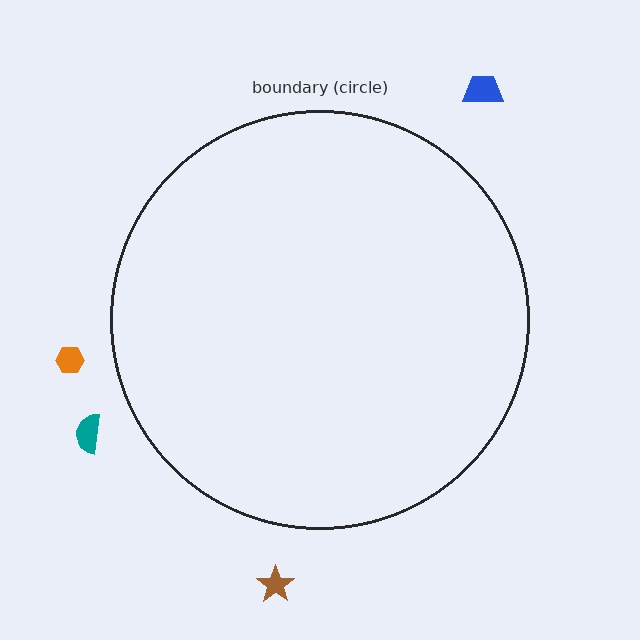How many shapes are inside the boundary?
0 inside, 4 outside.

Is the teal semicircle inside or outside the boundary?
Outside.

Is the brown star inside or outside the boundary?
Outside.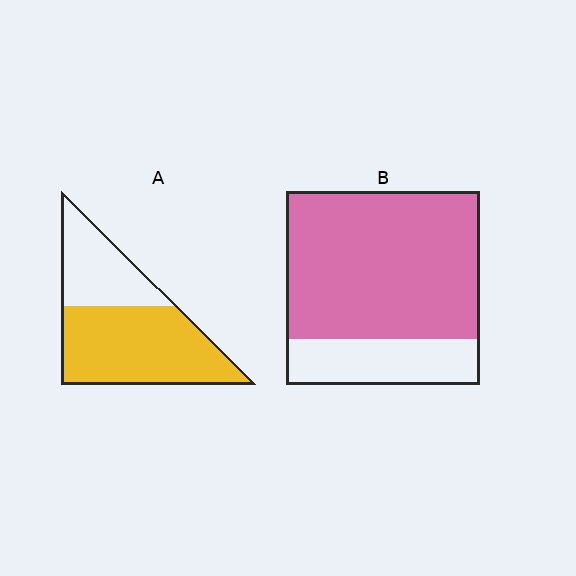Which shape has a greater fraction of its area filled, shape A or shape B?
Shape B.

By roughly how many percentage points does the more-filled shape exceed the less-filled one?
By roughly 10 percentage points (B over A).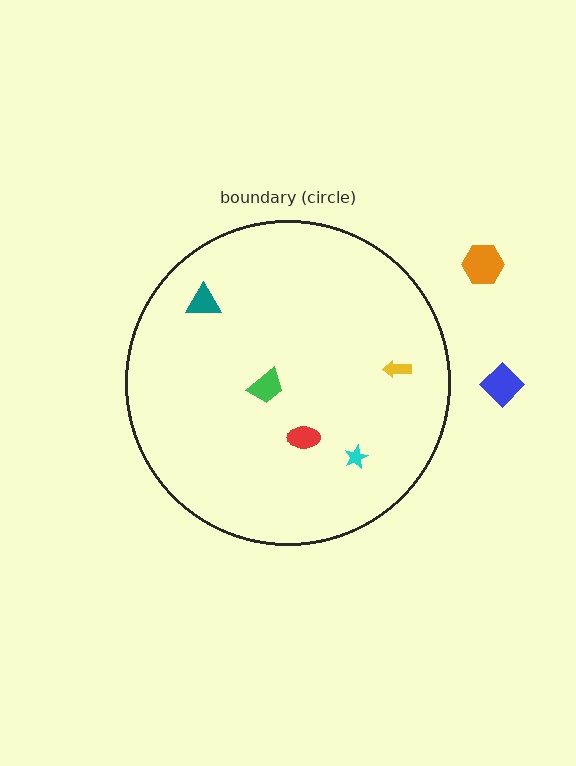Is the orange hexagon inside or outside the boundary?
Outside.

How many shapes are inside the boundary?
5 inside, 2 outside.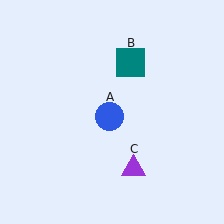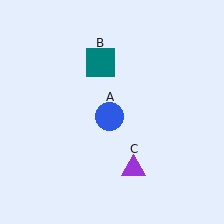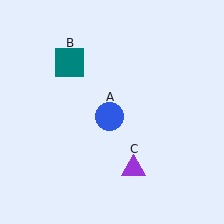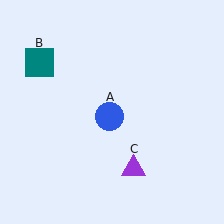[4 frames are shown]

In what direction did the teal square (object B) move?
The teal square (object B) moved left.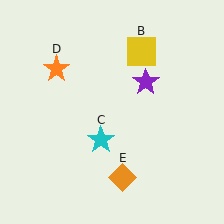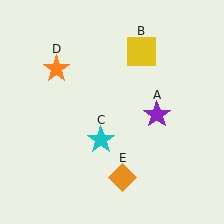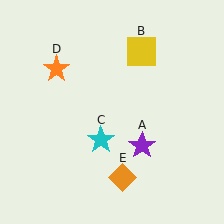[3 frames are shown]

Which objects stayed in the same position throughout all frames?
Yellow square (object B) and cyan star (object C) and orange star (object D) and orange diamond (object E) remained stationary.